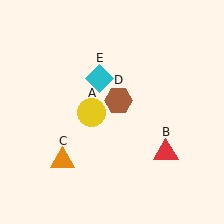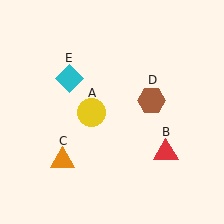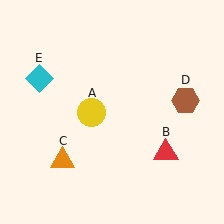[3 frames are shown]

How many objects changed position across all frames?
2 objects changed position: brown hexagon (object D), cyan diamond (object E).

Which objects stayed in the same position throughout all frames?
Yellow circle (object A) and red triangle (object B) and orange triangle (object C) remained stationary.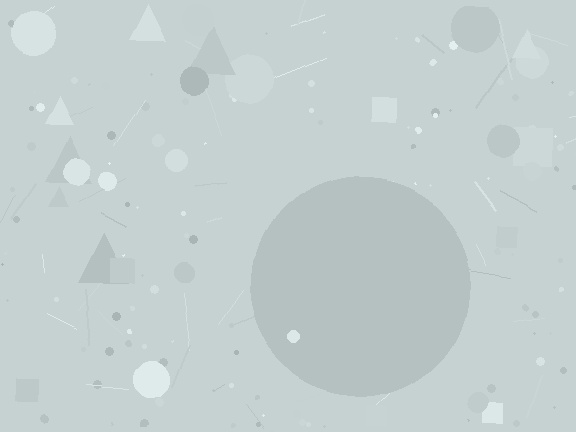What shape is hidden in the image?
A circle is hidden in the image.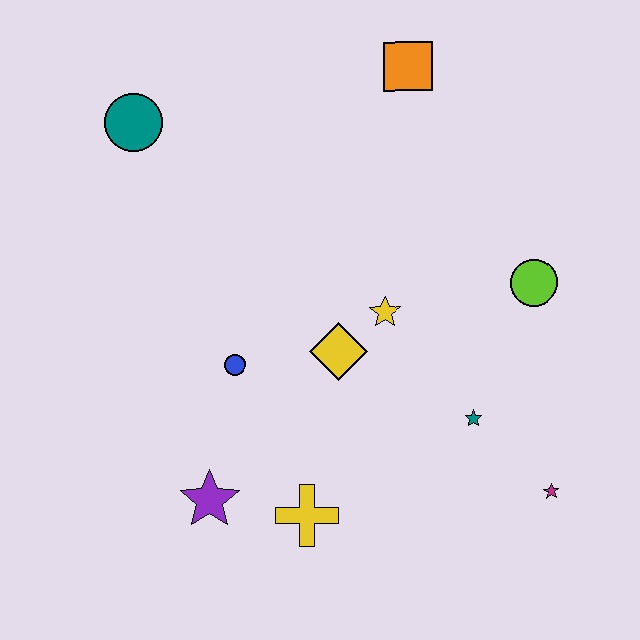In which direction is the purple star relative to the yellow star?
The purple star is below the yellow star.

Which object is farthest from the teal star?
The teal circle is farthest from the teal star.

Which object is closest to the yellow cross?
The purple star is closest to the yellow cross.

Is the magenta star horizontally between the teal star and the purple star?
No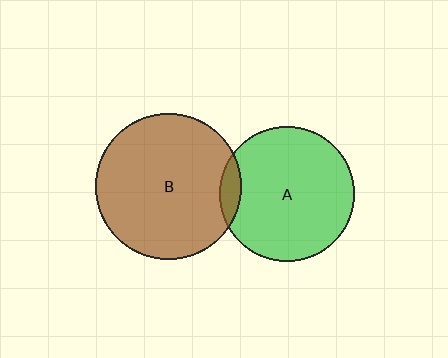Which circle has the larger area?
Circle B (brown).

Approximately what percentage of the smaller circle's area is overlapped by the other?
Approximately 10%.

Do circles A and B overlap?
Yes.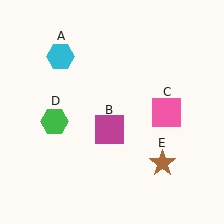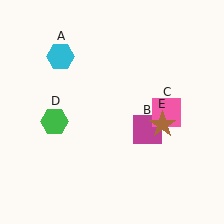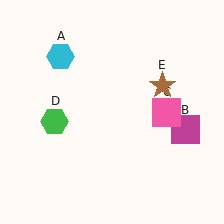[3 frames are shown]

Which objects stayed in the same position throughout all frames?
Cyan hexagon (object A) and pink square (object C) and green hexagon (object D) remained stationary.